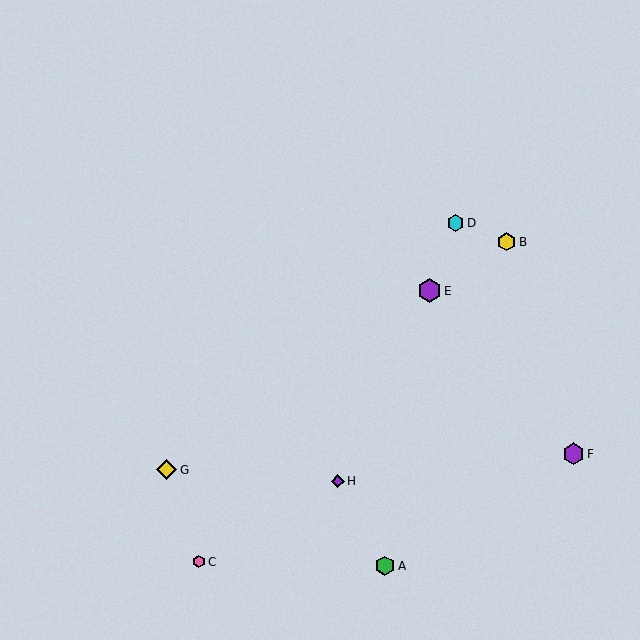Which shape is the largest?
The purple hexagon (labeled E) is the largest.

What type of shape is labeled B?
Shape B is a yellow hexagon.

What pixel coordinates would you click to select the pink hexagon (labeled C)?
Click at (199, 562) to select the pink hexagon C.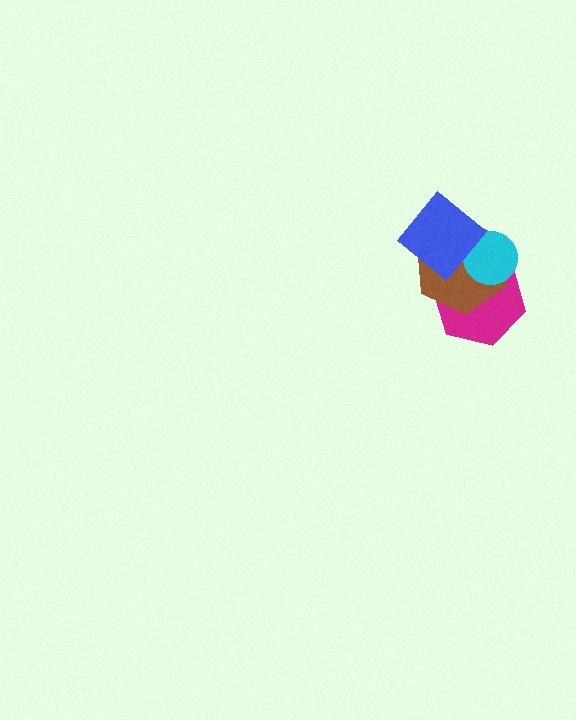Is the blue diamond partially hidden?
No, no other shape covers it.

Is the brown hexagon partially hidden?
Yes, it is partially covered by another shape.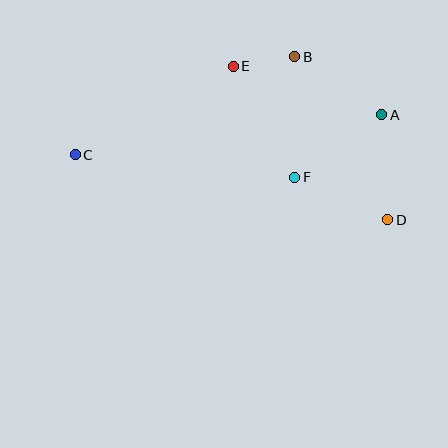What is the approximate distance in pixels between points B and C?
The distance between B and C is approximately 240 pixels.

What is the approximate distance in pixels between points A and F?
The distance between A and F is approximately 107 pixels.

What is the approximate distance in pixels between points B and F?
The distance between B and F is approximately 120 pixels.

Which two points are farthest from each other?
Points C and D are farthest from each other.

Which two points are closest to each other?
Points B and E are closest to each other.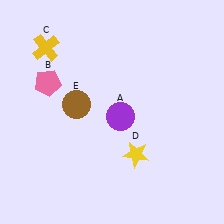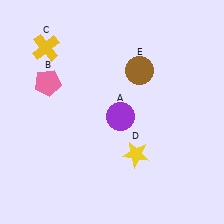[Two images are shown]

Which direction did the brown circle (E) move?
The brown circle (E) moved right.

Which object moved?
The brown circle (E) moved right.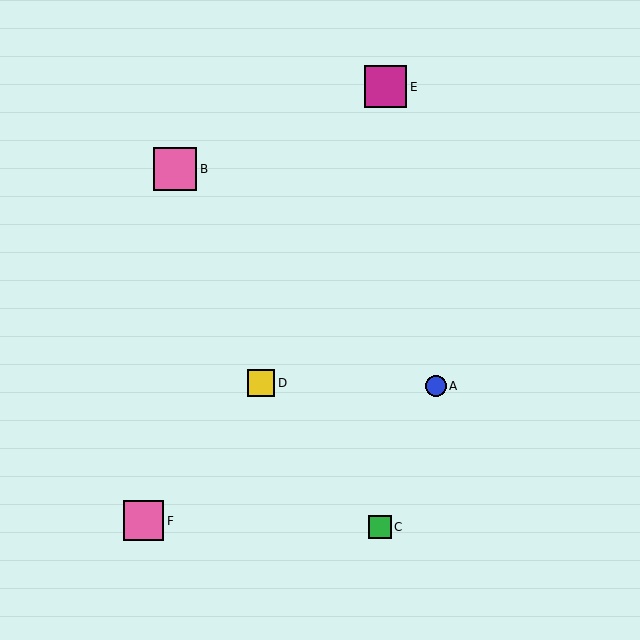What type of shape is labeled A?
Shape A is a blue circle.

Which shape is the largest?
The pink square (labeled B) is the largest.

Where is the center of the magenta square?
The center of the magenta square is at (386, 87).